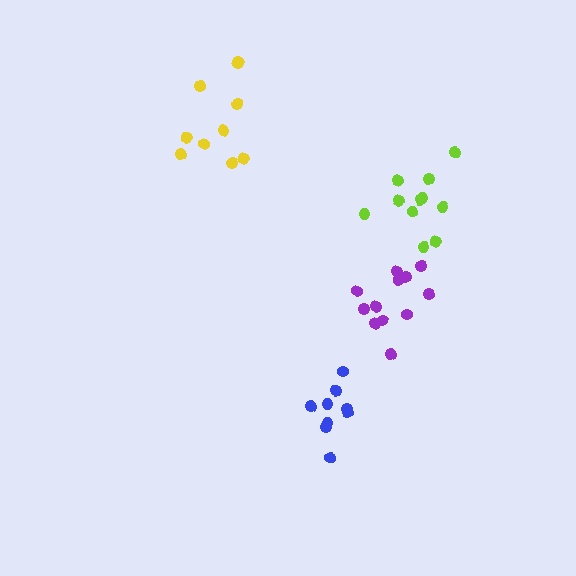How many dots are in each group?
Group 1: 9 dots, Group 2: 10 dots, Group 3: 11 dots, Group 4: 12 dots (42 total).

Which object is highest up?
The yellow cluster is topmost.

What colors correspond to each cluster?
The clusters are colored: blue, yellow, lime, purple.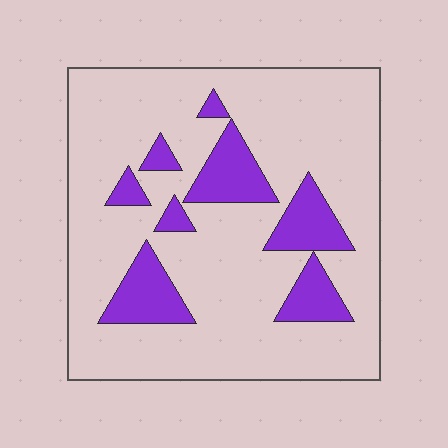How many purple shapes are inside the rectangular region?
8.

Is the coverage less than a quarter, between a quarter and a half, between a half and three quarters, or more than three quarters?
Less than a quarter.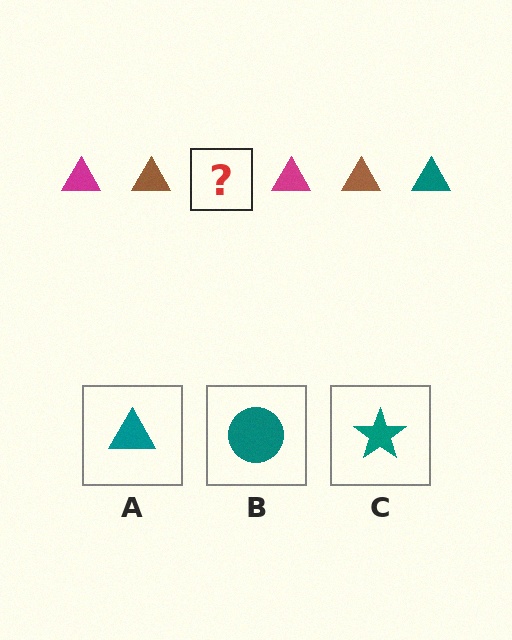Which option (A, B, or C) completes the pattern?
A.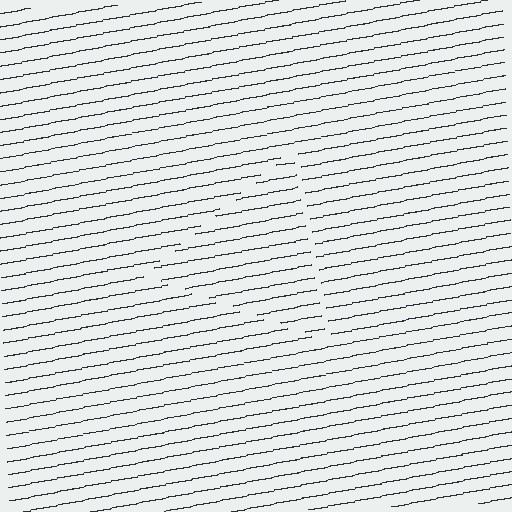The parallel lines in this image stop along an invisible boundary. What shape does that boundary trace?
An illusory triangle. The interior of the shape contains the same grating, shifted by half a period — the contour is defined by the phase discontinuity where line-ends from the inner and outer gratings abut.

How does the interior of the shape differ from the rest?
The interior of the shape contains the same grating, shifted by half a period — the contour is defined by the phase discontinuity where line-ends from the inner and outer gratings abut.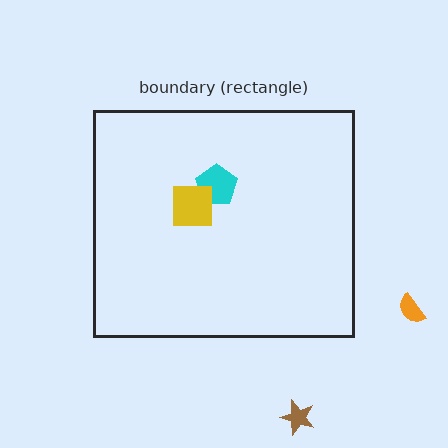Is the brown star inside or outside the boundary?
Outside.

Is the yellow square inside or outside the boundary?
Inside.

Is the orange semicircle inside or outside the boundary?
Outside.